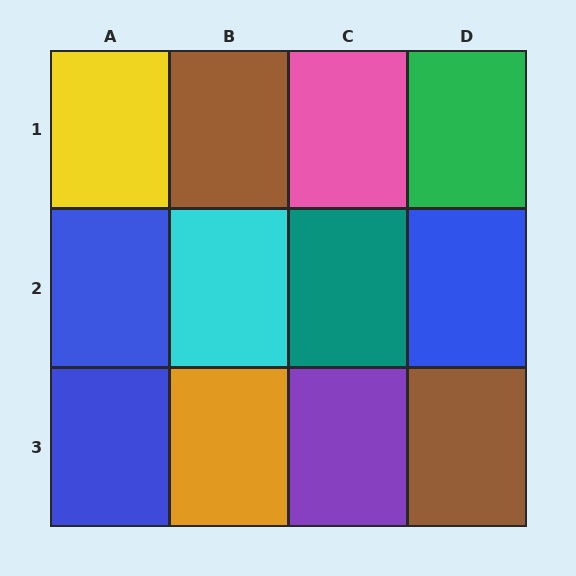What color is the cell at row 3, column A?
Blue.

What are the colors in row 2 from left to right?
Blue, cyan, teal, blue.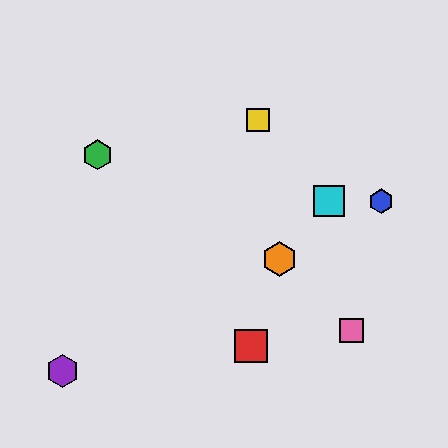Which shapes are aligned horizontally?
The blue hexagon, the cyan square are aligned horizontally.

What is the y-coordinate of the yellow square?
The yellow square is at y≈120.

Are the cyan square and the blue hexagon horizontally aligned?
Yes, both are at y≈201.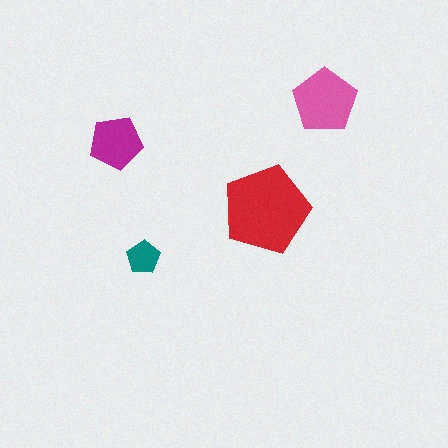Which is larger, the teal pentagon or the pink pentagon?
The pink one.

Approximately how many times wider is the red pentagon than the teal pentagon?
About 2.5 times wider.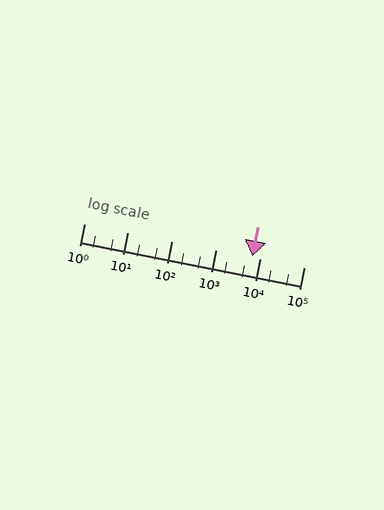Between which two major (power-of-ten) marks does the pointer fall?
The pointer is between 1000 and 10000.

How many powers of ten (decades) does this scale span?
The scale spans 5 decades, from 1 to 100000.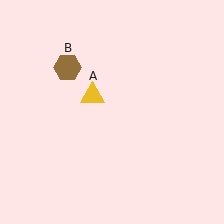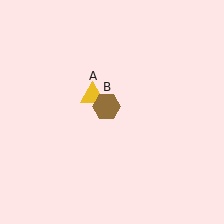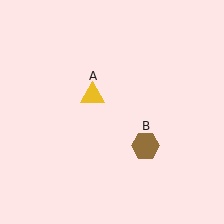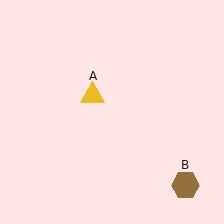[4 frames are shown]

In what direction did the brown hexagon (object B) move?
The brown hexagon (object B) moved down and to the right.